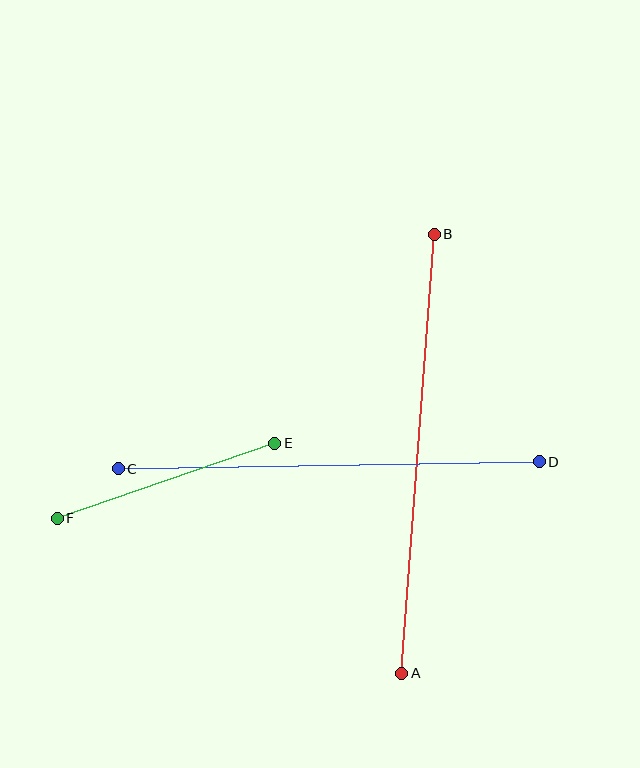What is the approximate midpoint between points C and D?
The midpoint is at approximately (329, 465) pixels.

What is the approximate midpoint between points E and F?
The midpoint is at approximately (166, 481) pixels.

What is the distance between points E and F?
The distance is approximately 230 pixels.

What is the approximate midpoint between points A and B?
The midpoint is at approximately (418, 454) pixels.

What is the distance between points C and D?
The distance is approximately 421 pixels.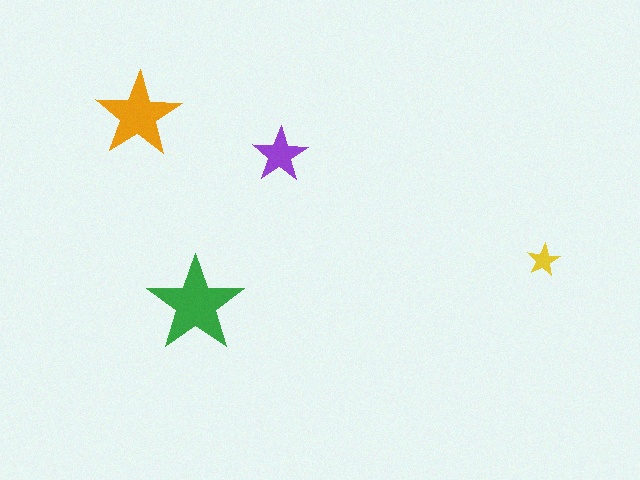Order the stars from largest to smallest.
the green one, the orange one, the purple one, the yellow one.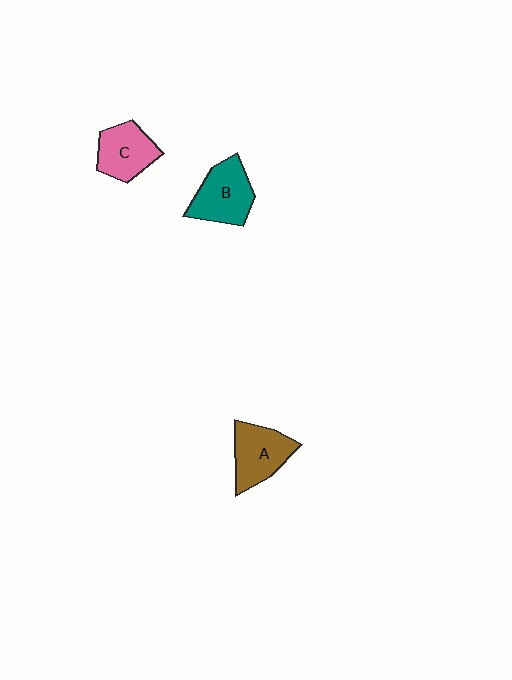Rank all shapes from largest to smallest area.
From largest to smallest: B (teal), A (brown), C (pink).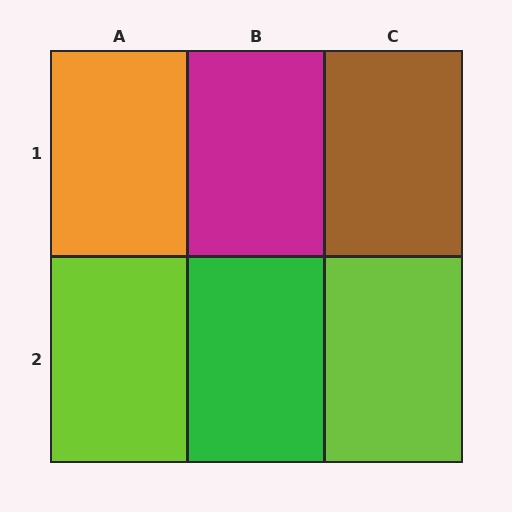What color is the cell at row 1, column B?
Magenta.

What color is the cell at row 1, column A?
Orange.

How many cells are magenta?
1 cell is magenta.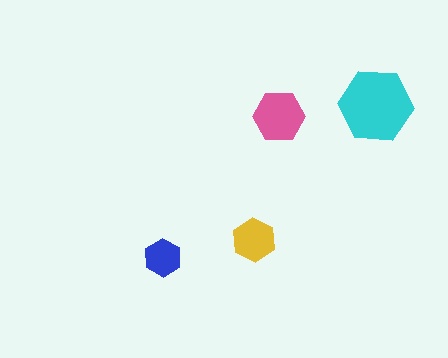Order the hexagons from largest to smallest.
the cyan one, the pink one, the yellow one, the blue one.